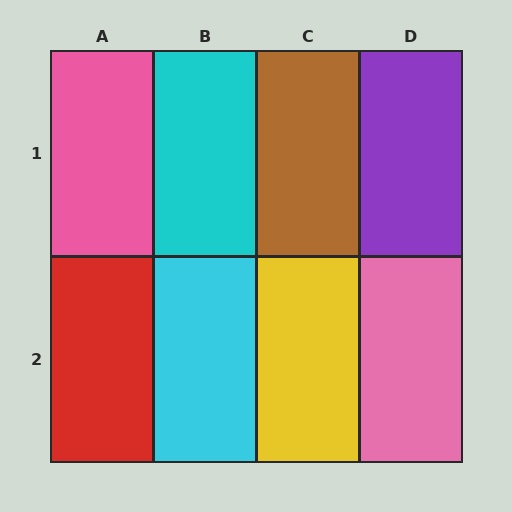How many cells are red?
1 cell is red.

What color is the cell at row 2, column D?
Pink.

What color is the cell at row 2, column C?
Yellow.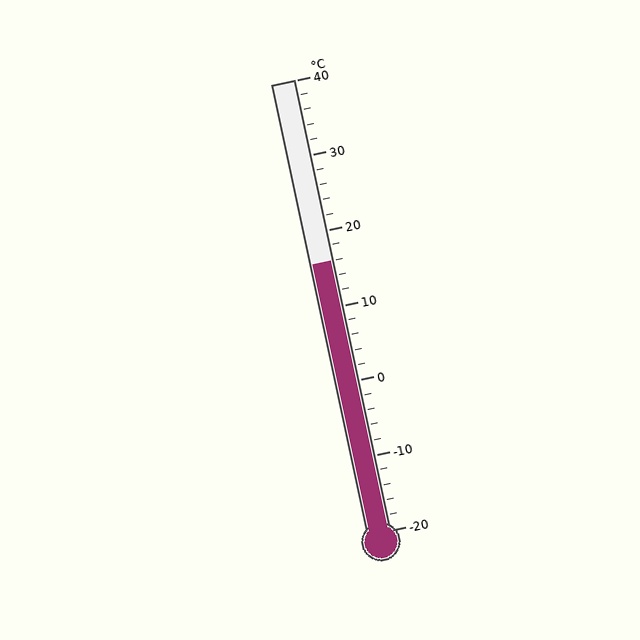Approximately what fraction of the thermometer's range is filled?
The thermometer is filled to approximately 60% of its range.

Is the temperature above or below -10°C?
The temperature is above -10°C.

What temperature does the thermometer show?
The thermometer shows approximately 16°C.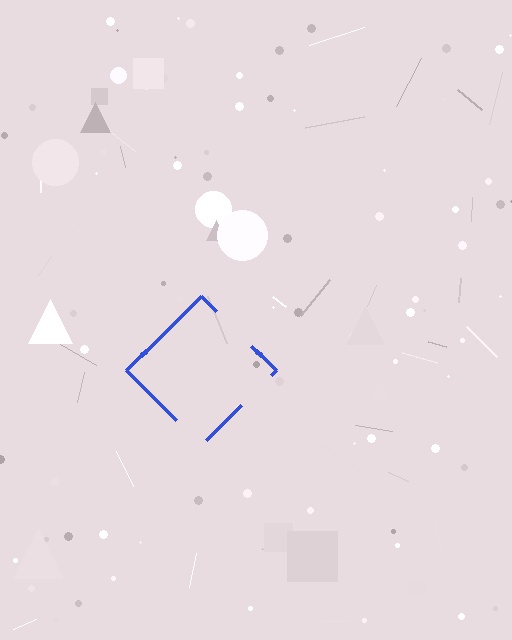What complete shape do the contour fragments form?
The contour fragments form a diamond.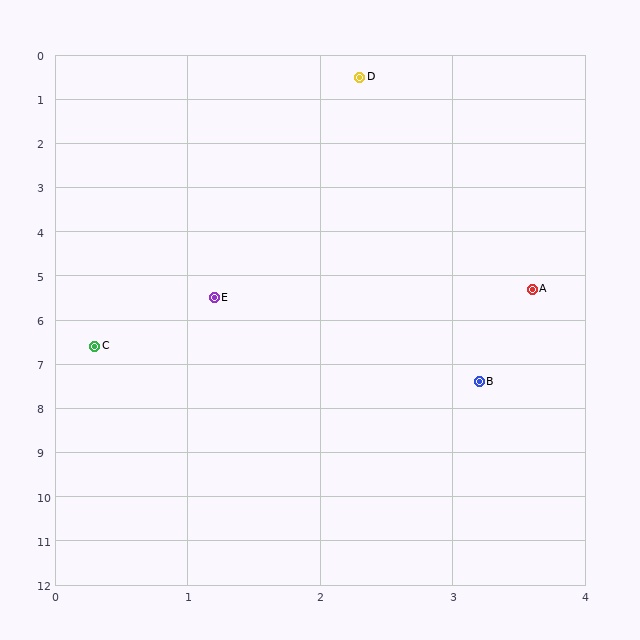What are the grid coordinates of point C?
Point C is at approximately (0.3, 6.6).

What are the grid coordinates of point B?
Point B is at approximately (3.2, 7.4).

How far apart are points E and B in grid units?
Points E and B are about 2.8 grid units apart.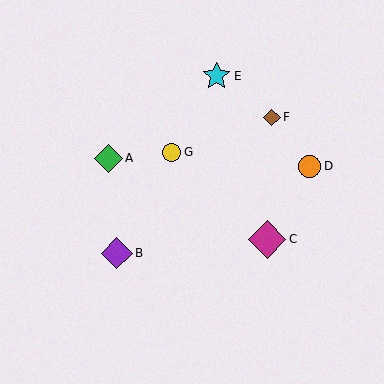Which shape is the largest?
The magenta diamond (labeled C) is the largest.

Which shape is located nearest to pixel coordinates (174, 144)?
The yellow circle (labeled G) at (171, 152) is nearest to that location.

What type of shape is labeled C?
Shape C is a magenta diamond.